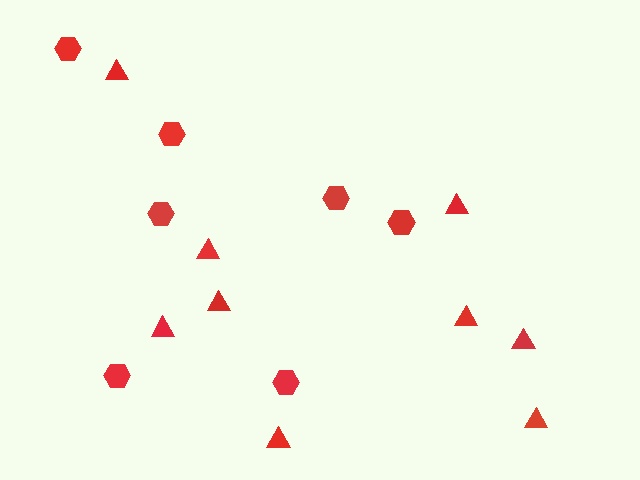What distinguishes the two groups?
There are 2 groups: one group of triangles (9) and one group of hexagons (7).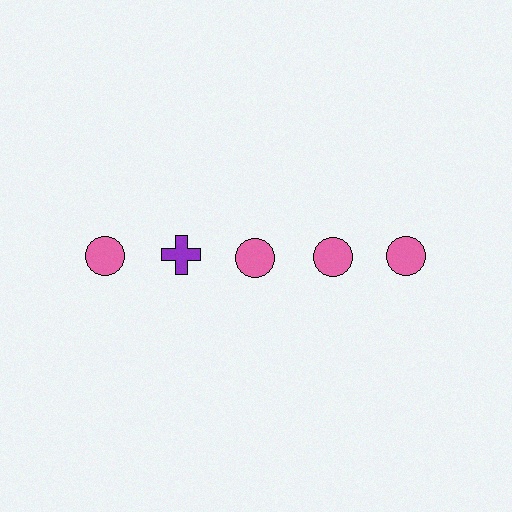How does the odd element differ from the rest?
It differs in both color (purple instead of pink) and shape (cross instead of circle).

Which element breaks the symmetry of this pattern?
The purple cross in the top row, second from left column breaks the symmetry. All other shapes are pink circles.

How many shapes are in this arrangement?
There are 5 shapes arranged in a grid pattern.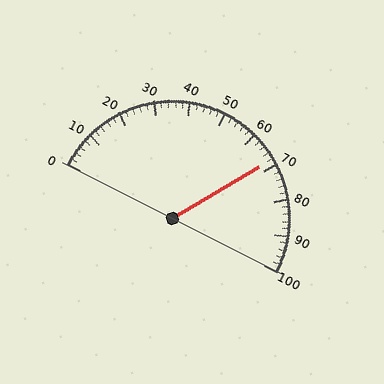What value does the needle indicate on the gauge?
The needle indicates approximately 68.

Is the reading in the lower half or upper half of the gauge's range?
The reading is in the upper half of the range (0 to 100).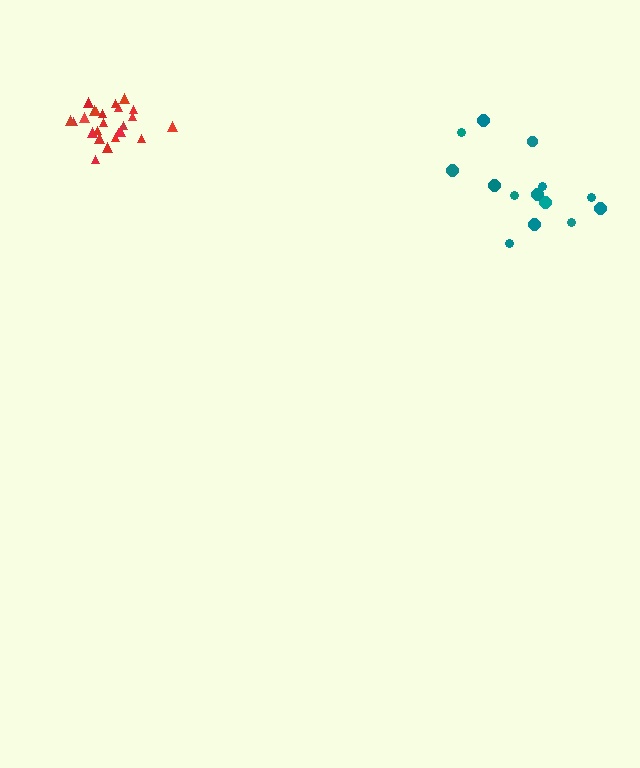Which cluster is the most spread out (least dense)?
Teal.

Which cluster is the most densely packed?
Red.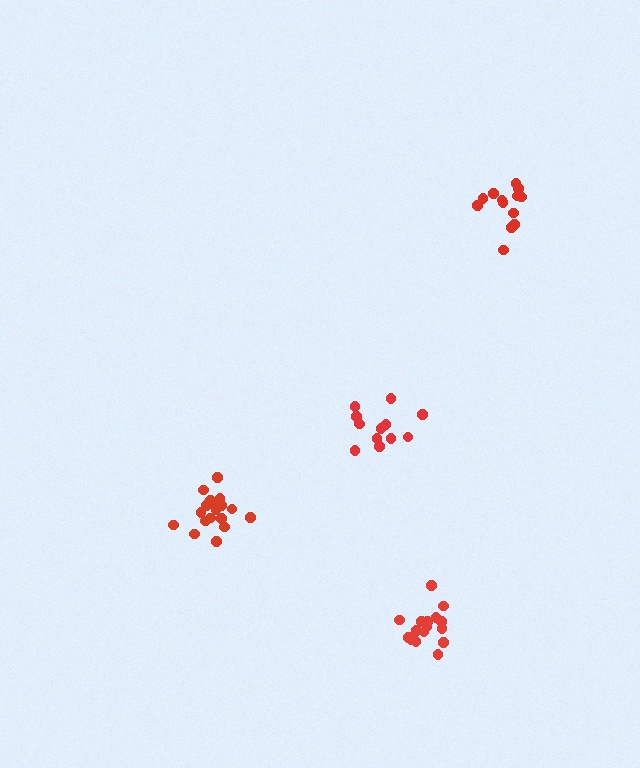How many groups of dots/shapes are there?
There are 4 groups.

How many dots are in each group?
Group 1: 16 dots, Group 2: 18 dots, Group 3: 12 dots, Group 4: 13 dots (59 total).